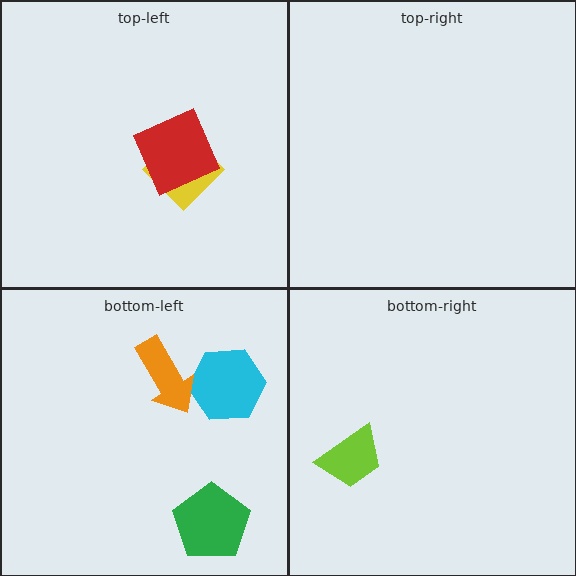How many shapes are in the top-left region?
2.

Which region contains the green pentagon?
The bottom-left region.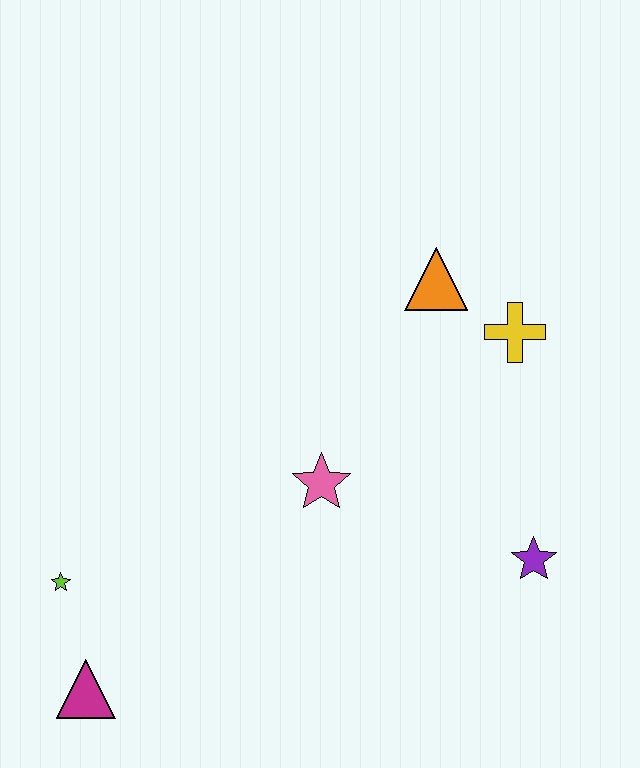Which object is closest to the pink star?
The purple star is closest to the pink star.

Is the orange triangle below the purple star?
No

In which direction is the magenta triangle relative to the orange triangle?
The magenta triangle is below the orange triangle.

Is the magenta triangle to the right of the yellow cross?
No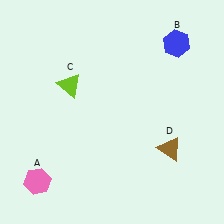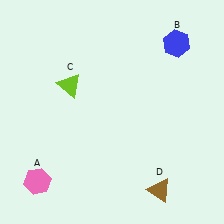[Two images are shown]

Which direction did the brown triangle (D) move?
The brown triangle (D) moved down.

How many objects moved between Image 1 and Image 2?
1 object moved between the two images.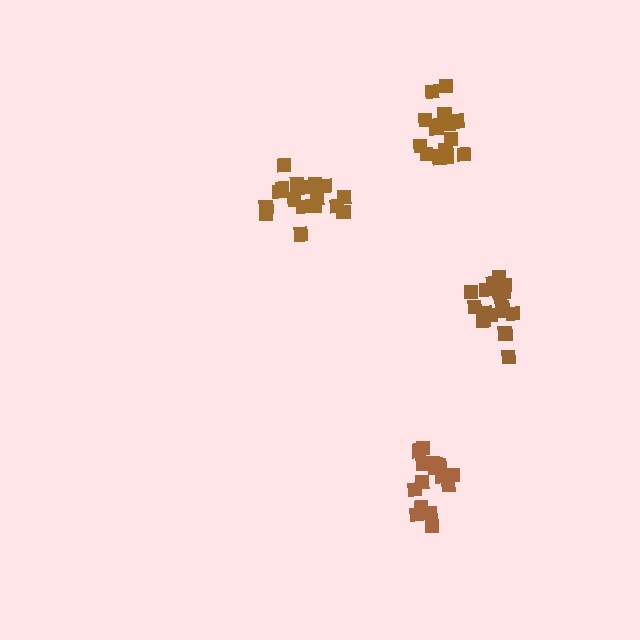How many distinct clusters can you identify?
There are 4 distinct clusters.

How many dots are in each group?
Group 1: 17 dots, Group 2: 16 dots, Group 3: 16 dots, Group 4: 18 dots (67 total).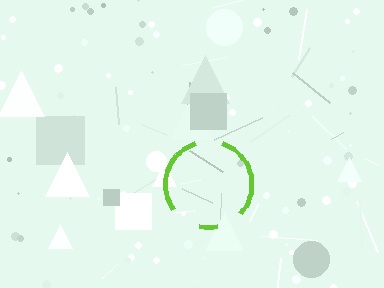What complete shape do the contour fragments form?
The contour fragments form a circle.